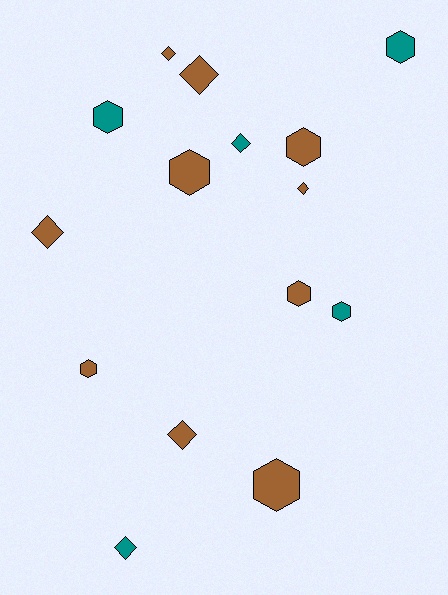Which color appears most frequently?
Brown, with 10 objects.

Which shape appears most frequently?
Hexagon, with 8 objects.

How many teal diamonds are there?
There are 2 teal diamonds.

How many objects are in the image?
There are 15 objects.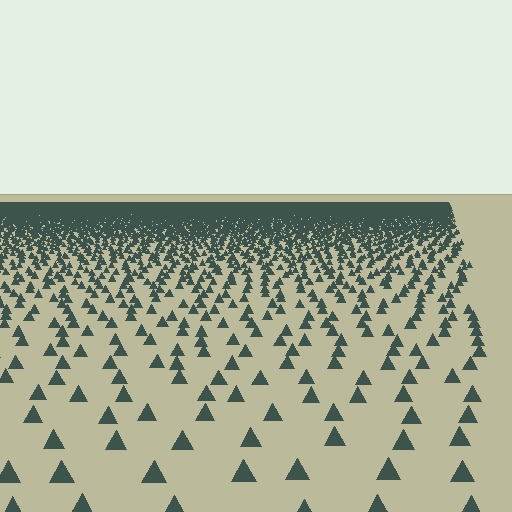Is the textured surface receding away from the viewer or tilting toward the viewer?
The surface is receding away from the viewer. Texture elements get smaller and denser toward the top.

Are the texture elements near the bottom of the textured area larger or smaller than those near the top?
Larger. Near the bottom, elements are closer to the viewer and appear at a bigger on-screen size.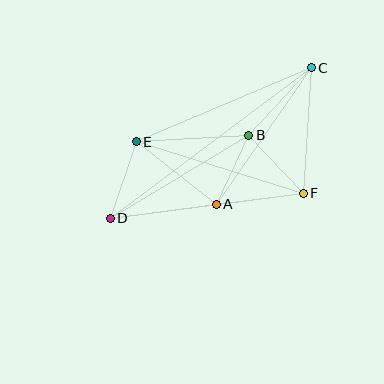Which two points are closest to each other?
Points A and B are closest to each other.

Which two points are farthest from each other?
Points C and D are farthest from each other.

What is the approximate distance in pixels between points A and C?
The distance between A and C is approximately 166 pixels.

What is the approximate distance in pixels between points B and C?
The distance between B and C is approximately 92 pixels.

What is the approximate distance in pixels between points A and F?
The distance between A and F is approximately 88 pixels.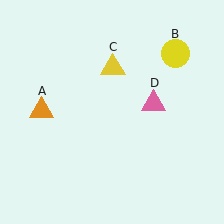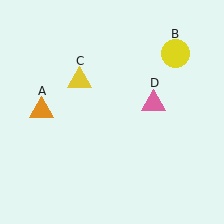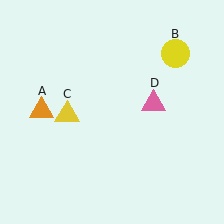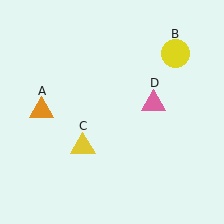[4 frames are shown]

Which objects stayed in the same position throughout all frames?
Orange triangle (object A) and yellow circle (object B) and pink triangle (object D) remained stationary.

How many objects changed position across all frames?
1 object changed position: yellow triangle (object C).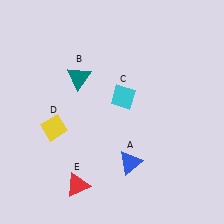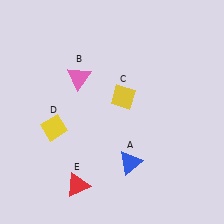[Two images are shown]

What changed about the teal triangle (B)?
In Image 1, B is teal. In Image 2, it changed to pink.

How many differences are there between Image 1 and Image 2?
There are 2 differences between the two images.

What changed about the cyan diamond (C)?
In Image 1, C is cyan. In Image 2, it changed to yellow.